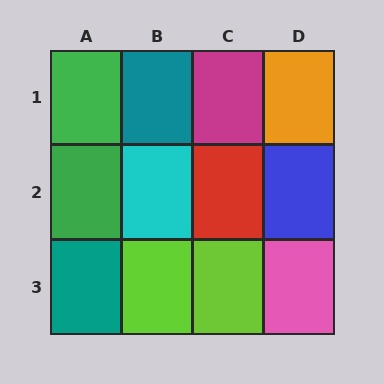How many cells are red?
1 cell is red.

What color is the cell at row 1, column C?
Magenta.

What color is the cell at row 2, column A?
Green.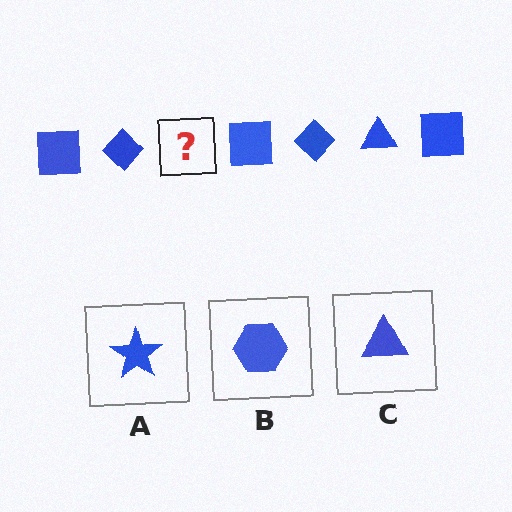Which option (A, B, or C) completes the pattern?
C.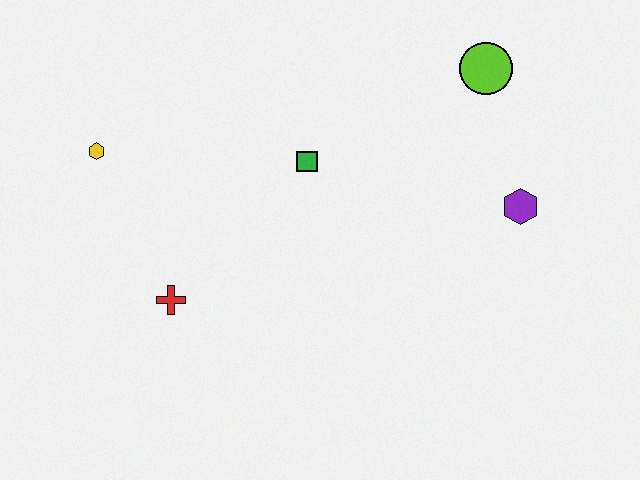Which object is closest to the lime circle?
The purple hexagon is closest to the lime circle.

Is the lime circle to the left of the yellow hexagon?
No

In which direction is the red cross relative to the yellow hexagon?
The red cross is below the yellow hexagon.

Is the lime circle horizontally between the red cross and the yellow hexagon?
No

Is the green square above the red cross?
Yes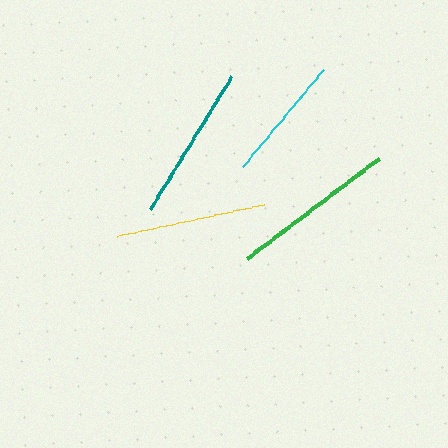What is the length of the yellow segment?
The yellow segment is approximately 151 pixels long.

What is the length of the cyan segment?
The cyan segment is approximately 127 pixels long.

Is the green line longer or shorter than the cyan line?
The green line is longer than the cyan line.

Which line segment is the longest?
The green line is the longest at approximately 165 pixels.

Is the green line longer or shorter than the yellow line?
The green line is longer than the yellow line.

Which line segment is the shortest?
The cyan line is the shortest at approximately 127 pixels.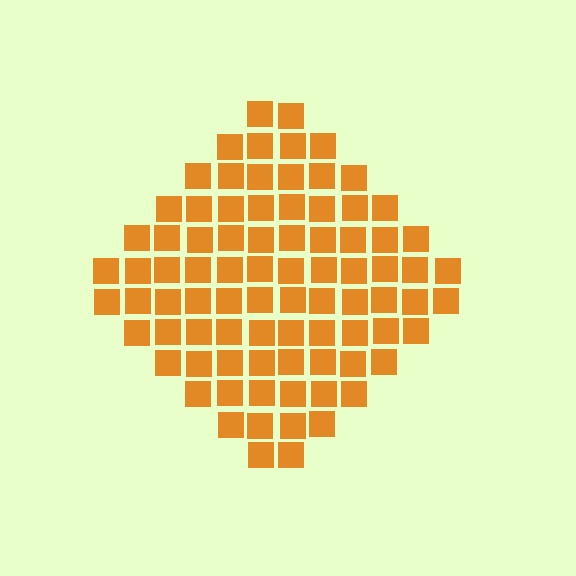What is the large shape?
The large shape is a diamond.